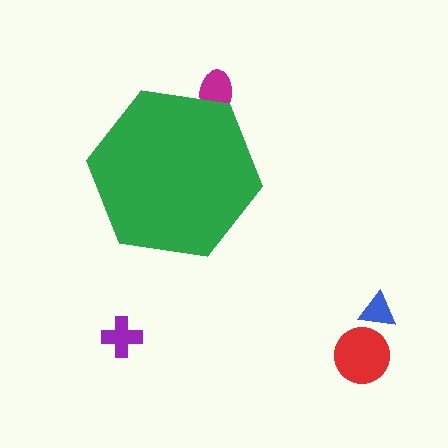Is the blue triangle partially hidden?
No, the blue triangle is fully visible.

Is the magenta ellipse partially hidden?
Yes, the magenta ellipse is partially hidden behind the green hexagon.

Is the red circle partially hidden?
No, the red circle is fully visible.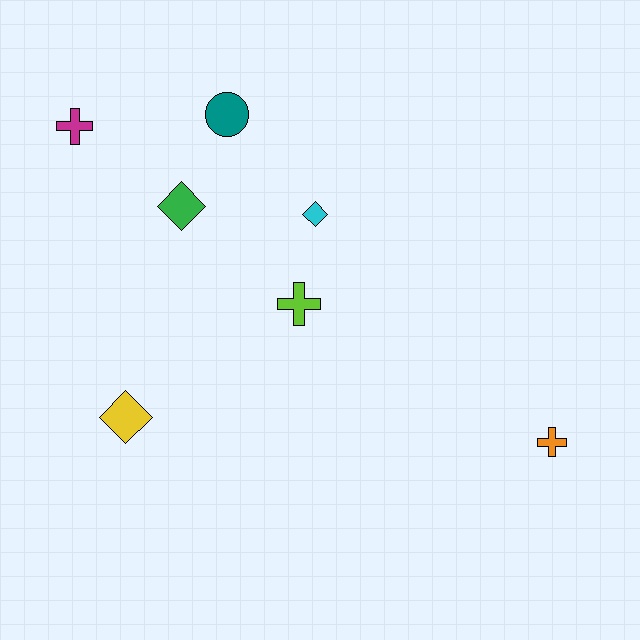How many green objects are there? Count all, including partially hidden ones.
There is 1 green object.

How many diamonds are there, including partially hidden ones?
There are 3 diamonds.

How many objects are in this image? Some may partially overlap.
There are 7 objects.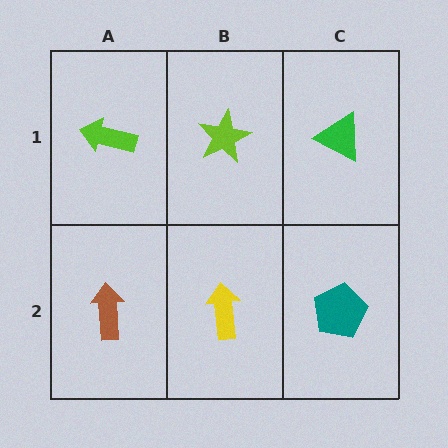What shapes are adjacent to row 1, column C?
A teal pentagon (row 2, column C), a lime star (row 1, column B).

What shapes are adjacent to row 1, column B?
A yellow arrow (row 2, column B), a lime arrow (row 1, column A), a green triangle (row 1, column C).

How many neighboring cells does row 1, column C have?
2.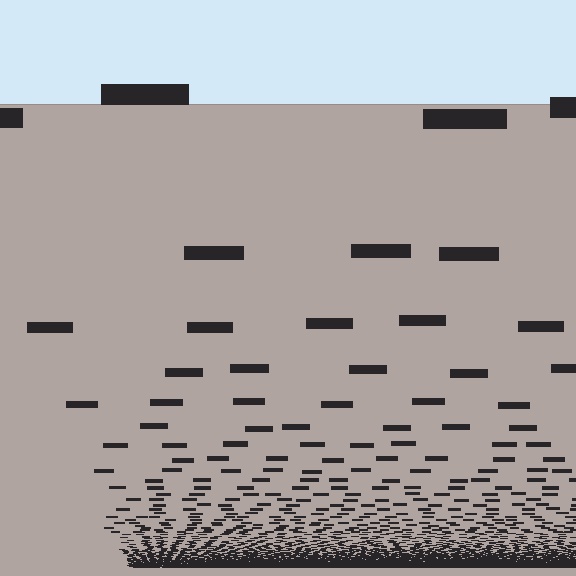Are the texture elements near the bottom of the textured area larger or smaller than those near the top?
Smaller. The gradient is inverted — elements near the bottom are smaller and denser.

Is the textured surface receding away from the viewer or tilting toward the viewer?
The surface appears to tilt toward the viewer. Texture elements get larger and sparser toward the top.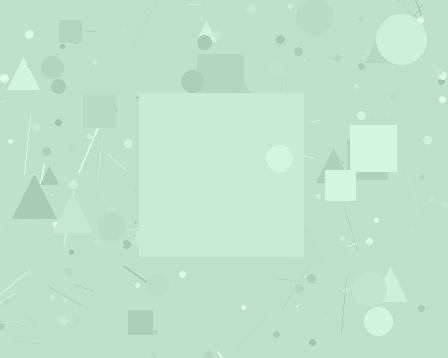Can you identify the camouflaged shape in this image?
The camouflaged shape is a square.